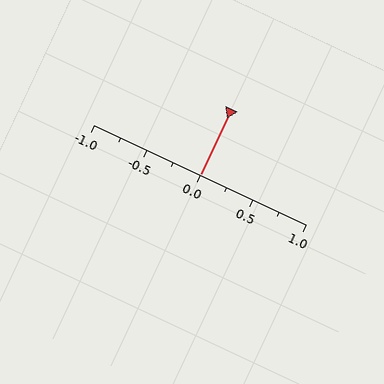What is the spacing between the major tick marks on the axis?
The major ticks are spaced 0.5 apart.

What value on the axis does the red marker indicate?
The marker indicates approximately 0.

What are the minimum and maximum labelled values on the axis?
The axis runs from -1.0 to 1.0.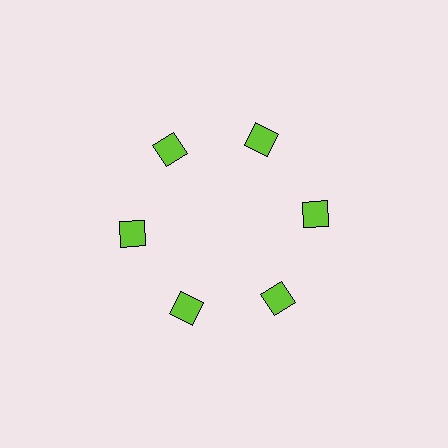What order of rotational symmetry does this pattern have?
This pattern has 6-fold rotational symmetry.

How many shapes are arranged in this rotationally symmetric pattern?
There are 6 shapes, arranged in 6 groups of 1.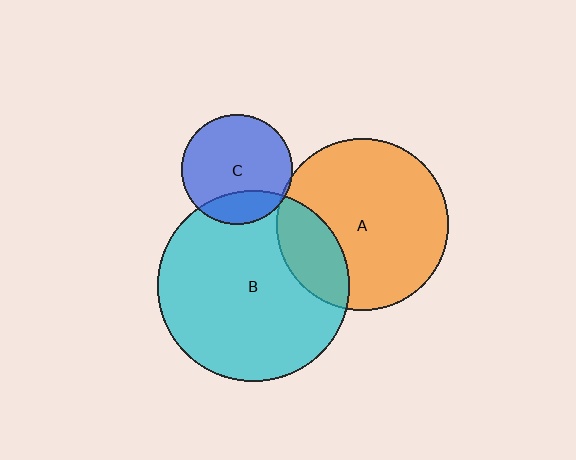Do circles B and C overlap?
Yes.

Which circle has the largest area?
Circle B (cyan).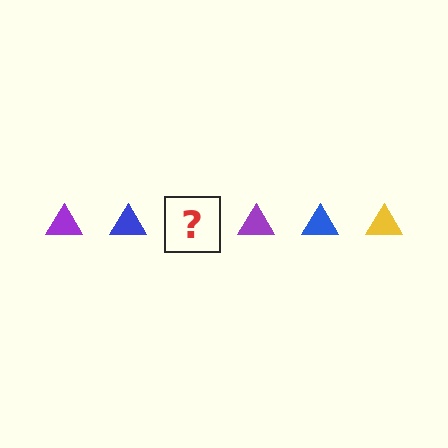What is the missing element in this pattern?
The missing element is a yellow triangle.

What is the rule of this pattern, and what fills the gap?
The rule is that the pattern cycles through purple, blue, yellow triangles. The gap should be filled with a yellow triangle.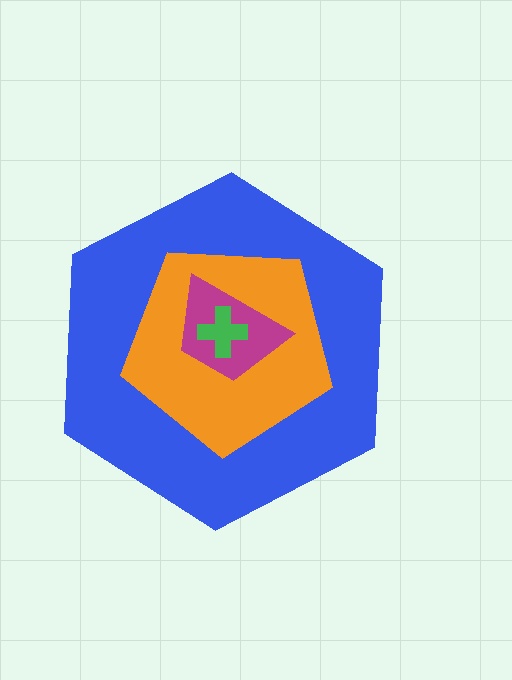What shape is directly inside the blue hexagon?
The orange pentagon.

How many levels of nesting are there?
4.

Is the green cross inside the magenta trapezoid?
Yes.